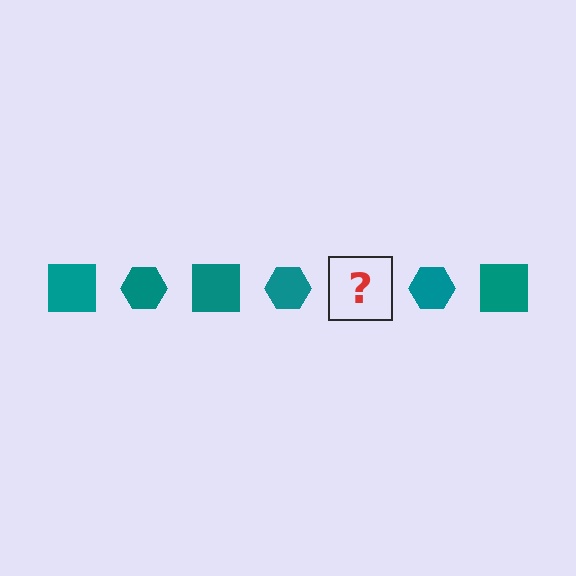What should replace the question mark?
The question mark should be replaced with a teal square.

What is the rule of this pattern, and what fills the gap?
The rule is that the pattern cycles through square, hexagon shapes in teal. The gap should be filled with a teal square.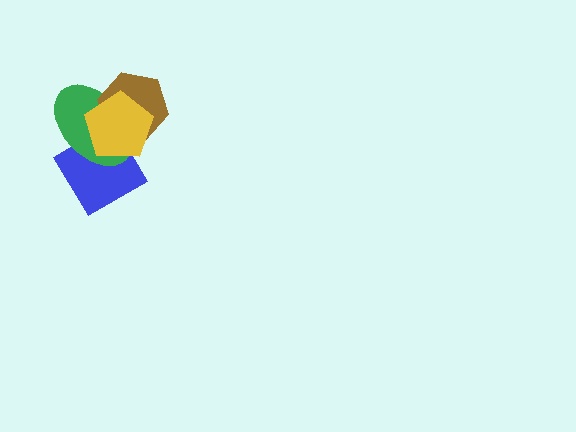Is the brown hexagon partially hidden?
Yes, it is partially covered by another shape.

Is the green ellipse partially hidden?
Yes, it is partially covered by another shape.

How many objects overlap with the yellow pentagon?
3 objects overlap with the yellow pentagon.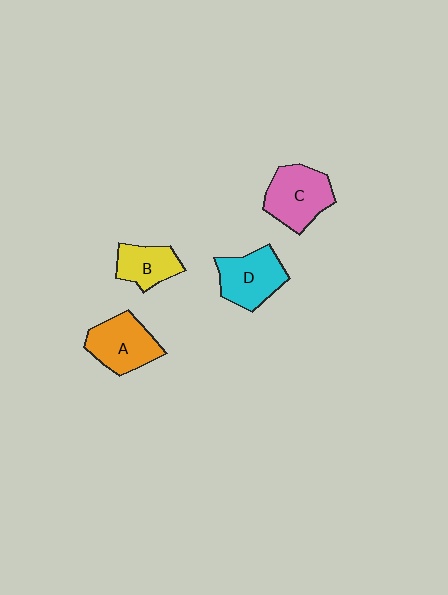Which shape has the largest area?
Shape C (pink).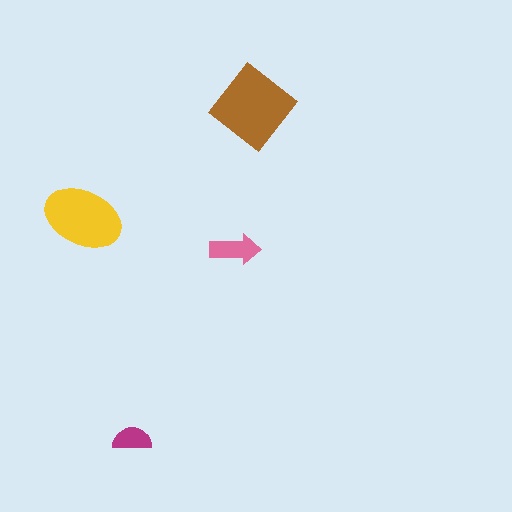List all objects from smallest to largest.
The magenta semicircle, the pink arrow, the yellow ellipse, the brown diamond.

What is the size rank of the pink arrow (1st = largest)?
3rd.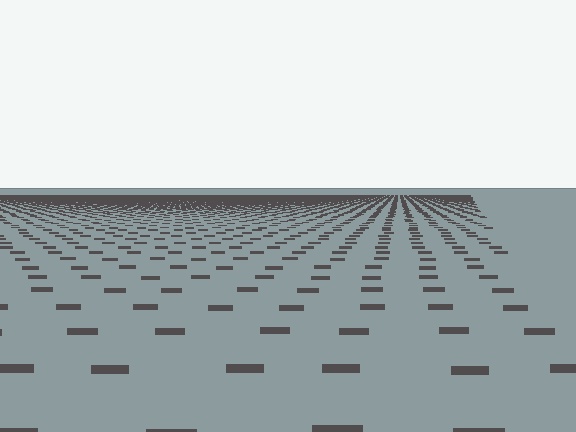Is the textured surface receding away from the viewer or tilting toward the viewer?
The surface is receding away from the viewer. Texture elements get smaller and denser toward the top.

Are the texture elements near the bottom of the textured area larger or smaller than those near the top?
Larger. Near the bottom, elements are closer to the viewer and appear at a bigger on-screen size.